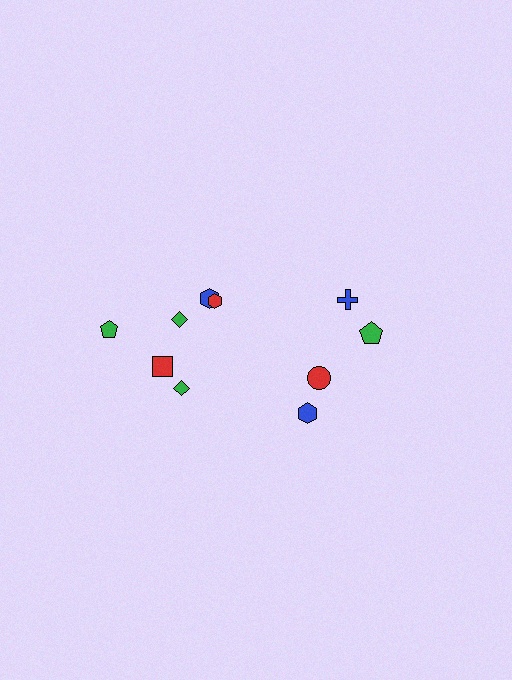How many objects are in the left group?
There are 6 objects.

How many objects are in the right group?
There are 4 objects.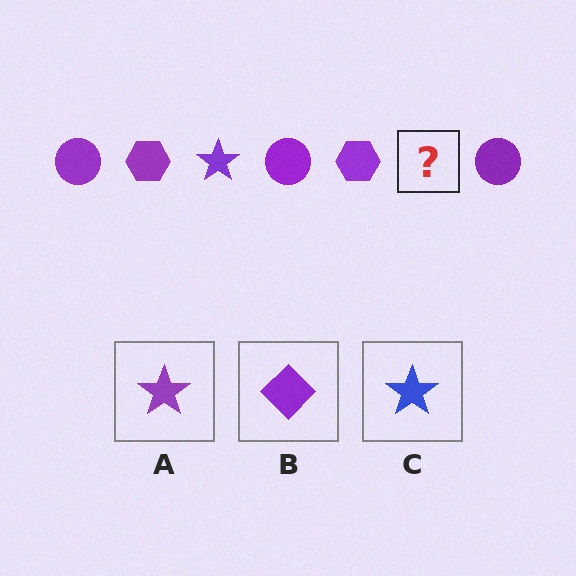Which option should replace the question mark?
Option A.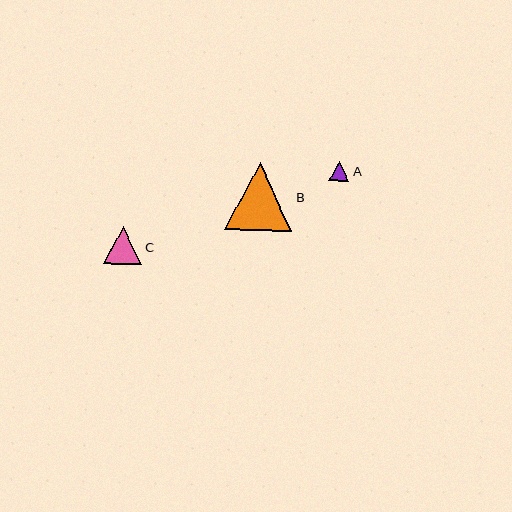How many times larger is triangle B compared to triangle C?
Triangle B is approximately 1.8 times the size of triangle C.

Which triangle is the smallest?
Triangle A is the smallest with a size of approximately 20 pixels.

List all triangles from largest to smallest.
From largest to smallest: B, C, A.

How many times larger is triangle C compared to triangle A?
Triangle C is approximately 1.9 times the size of triangle A.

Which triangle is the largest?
Triangle B is the largest with a size of approximately 67 pixels.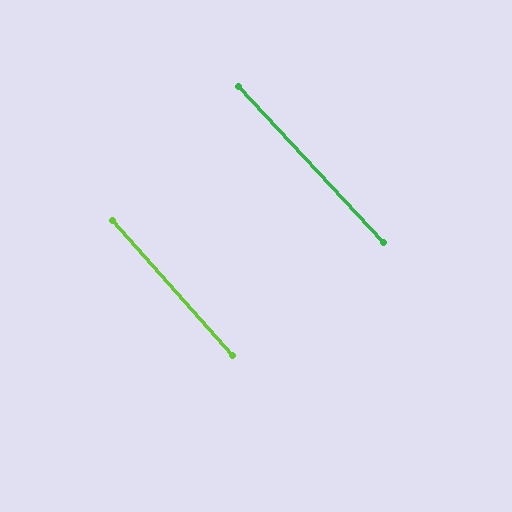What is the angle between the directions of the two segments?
Approximately 1 degree.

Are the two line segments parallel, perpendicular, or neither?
Parallel — their directions differ by only 1.4°.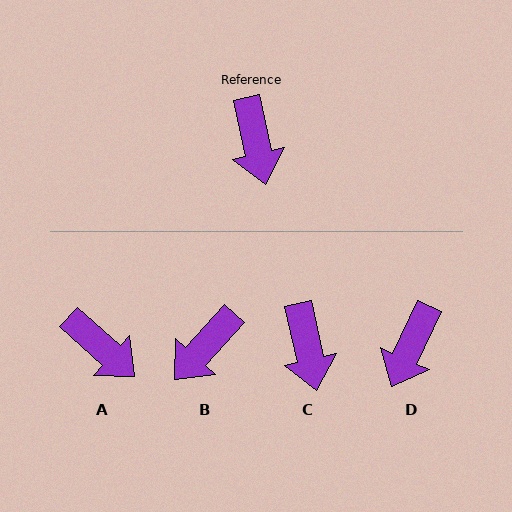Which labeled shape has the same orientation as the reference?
C.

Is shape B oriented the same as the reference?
No, it is off by about 55 degrees.